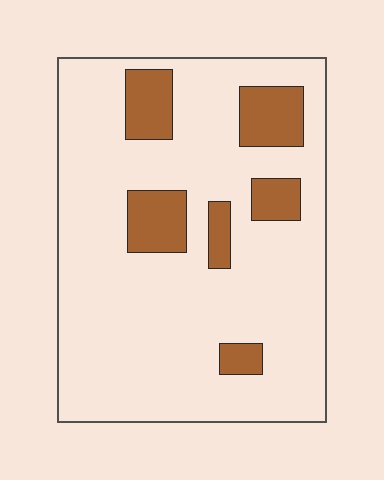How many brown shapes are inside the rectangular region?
6.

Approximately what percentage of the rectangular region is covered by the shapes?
Approximately 15%.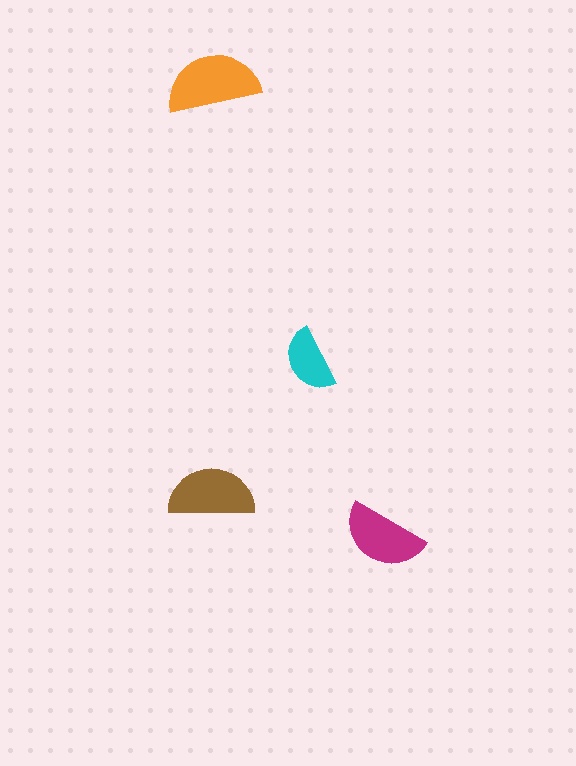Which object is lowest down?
The magenta semicircle is bottommost.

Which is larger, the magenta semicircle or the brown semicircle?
The brown one.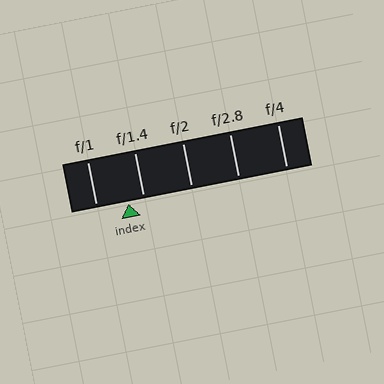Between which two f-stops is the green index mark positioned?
The index mark is between f/1 and f/1.4.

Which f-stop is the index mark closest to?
The index mark is closest to f/1.4.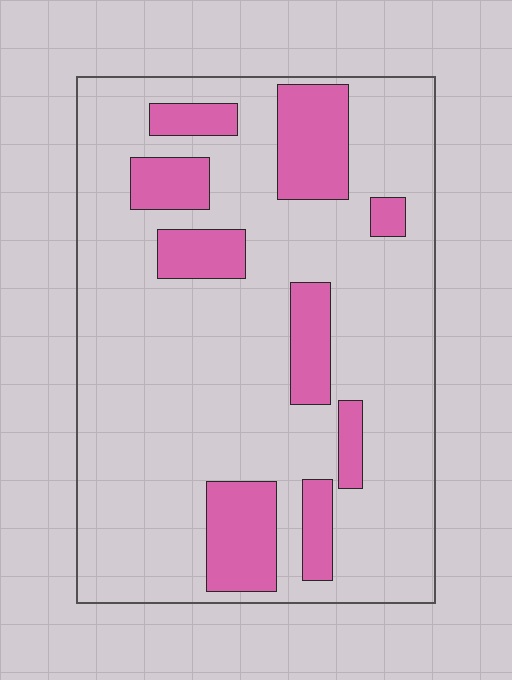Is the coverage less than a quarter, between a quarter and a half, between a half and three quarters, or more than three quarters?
Less than a quarter.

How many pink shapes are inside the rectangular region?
9.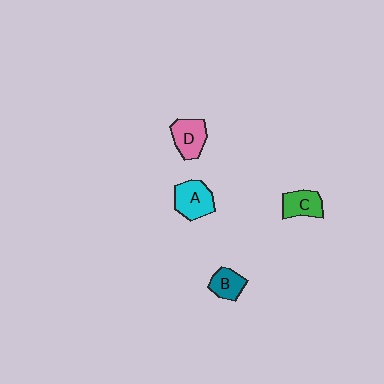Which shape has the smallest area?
Shape B (teal).